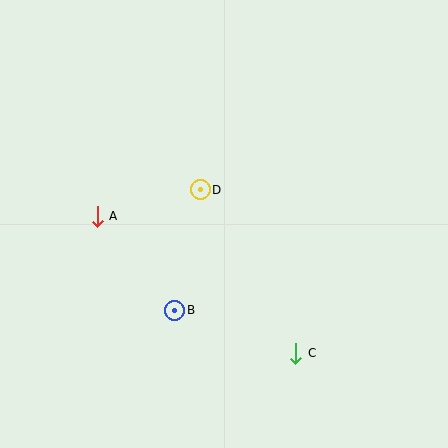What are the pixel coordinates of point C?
Point C is at (296, 353).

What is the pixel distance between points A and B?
The distance between A and B is 122 pixels.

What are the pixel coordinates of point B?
Point B is at (175, 310).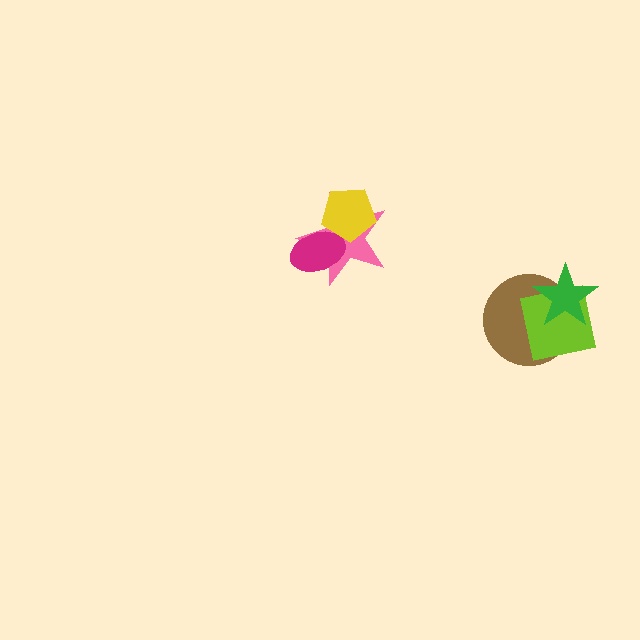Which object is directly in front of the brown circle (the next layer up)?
The lime square is directly in front of the brown circle.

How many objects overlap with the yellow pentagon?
2 objects overlap with the yellow pentagon.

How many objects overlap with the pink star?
2 objects overlap with the pink star.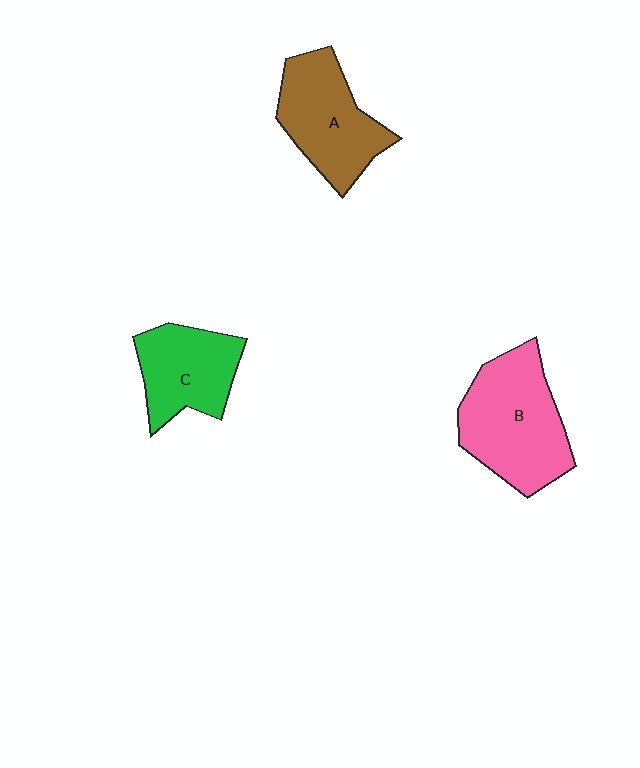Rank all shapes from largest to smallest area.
From largest to smallest: B (pink), A (brown), C (green).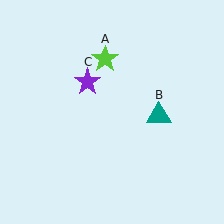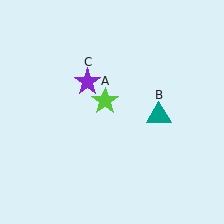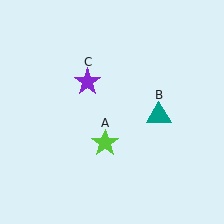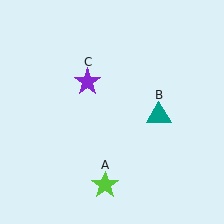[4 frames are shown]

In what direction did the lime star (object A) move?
The lime star (object A) moved down.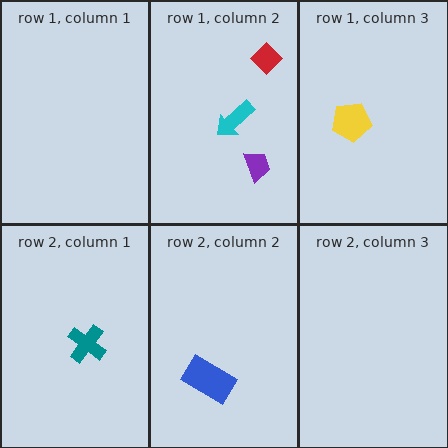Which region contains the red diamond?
The row 1, column 2 region.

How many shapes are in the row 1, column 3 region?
1.